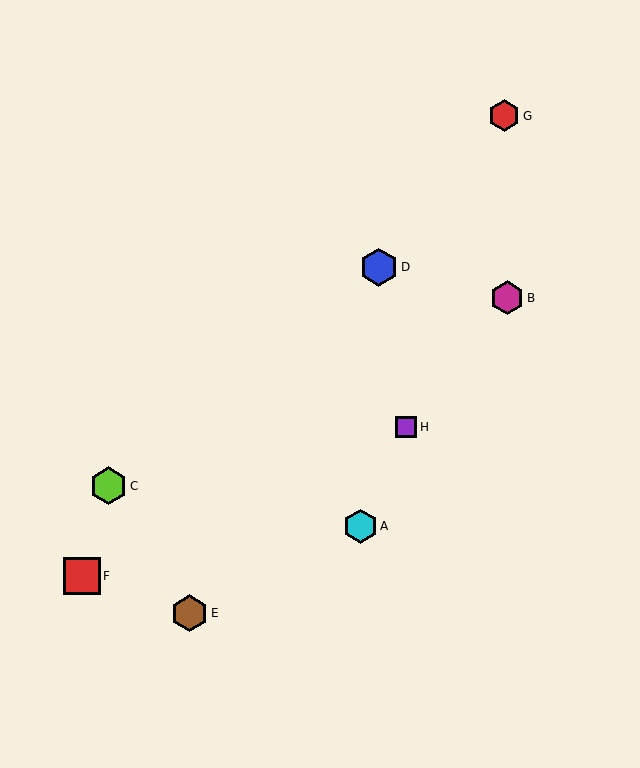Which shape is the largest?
The blue hexagon (labeled D) is the largest.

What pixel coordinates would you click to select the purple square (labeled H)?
Click at (406, 427) to select the purple square H.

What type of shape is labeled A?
Shape A is a cyan hexagon.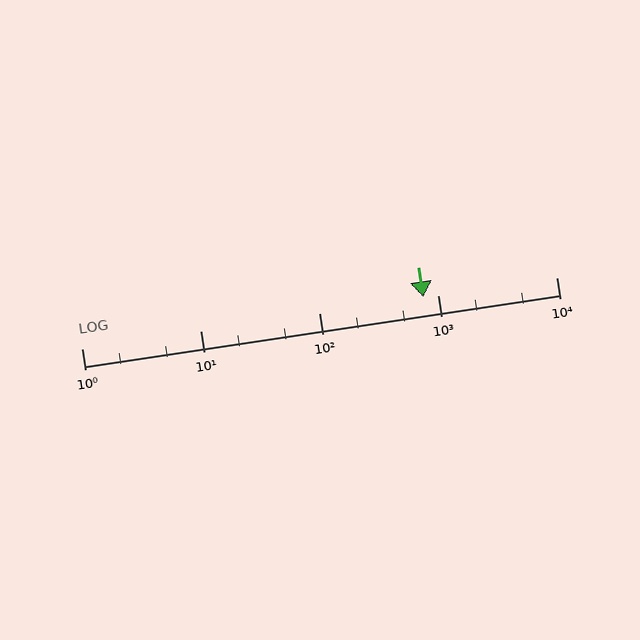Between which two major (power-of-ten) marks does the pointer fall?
The pointer is between 100 and 1000.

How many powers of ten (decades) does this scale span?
The scale spans 4 decades, from 1 to 10000.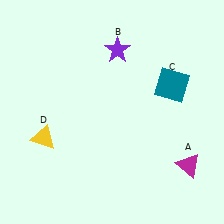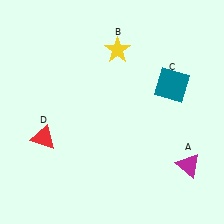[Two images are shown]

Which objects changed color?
B changed from purple to yellow. D changed from yellow to red.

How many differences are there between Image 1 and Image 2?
There are 2 differences between the two images.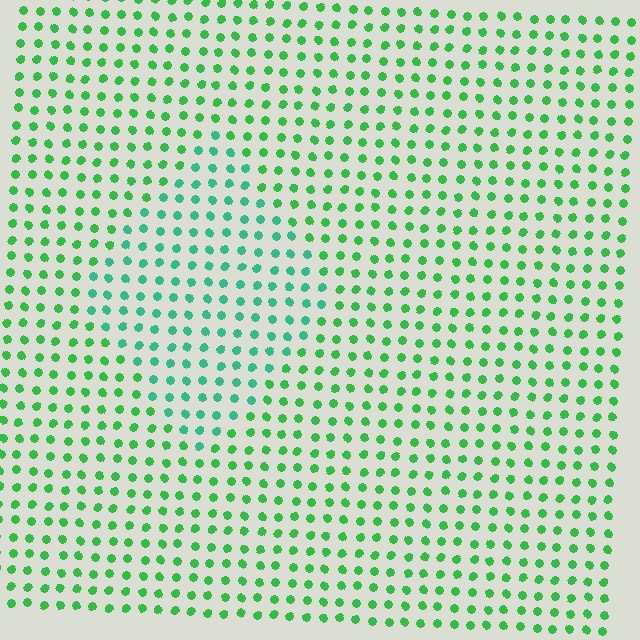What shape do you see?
I see a diamond.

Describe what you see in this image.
The image is filled with small green elements in a uniform arrangement. A diamond-shaped region is visible where the elements are tinted to a slightly different hue, forming a subtle color boundary.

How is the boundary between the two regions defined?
The boundary is defined purely by a slight shift in hue (about 31 degrees). Spacing, size, and orientation are identical on both sides.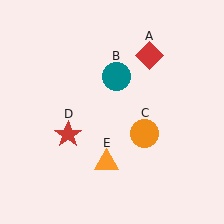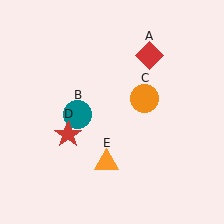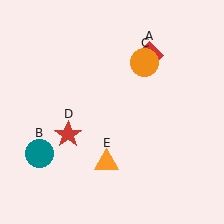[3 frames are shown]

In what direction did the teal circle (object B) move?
The teal circle (object B) moved down and to the left.